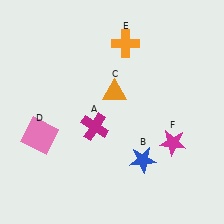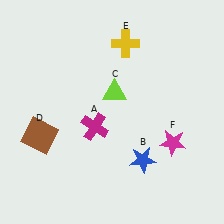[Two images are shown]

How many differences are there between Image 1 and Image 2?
There are 3 differences between the two images.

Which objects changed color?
C changed from orange to lime. D changed from pink to brown. E changed from orange to yellow.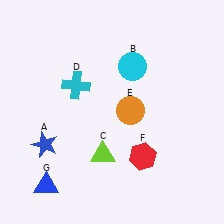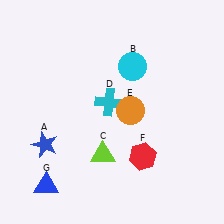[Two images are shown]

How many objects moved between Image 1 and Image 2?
1 object moved between the two images.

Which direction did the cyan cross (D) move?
The cyan cross (D) moved right.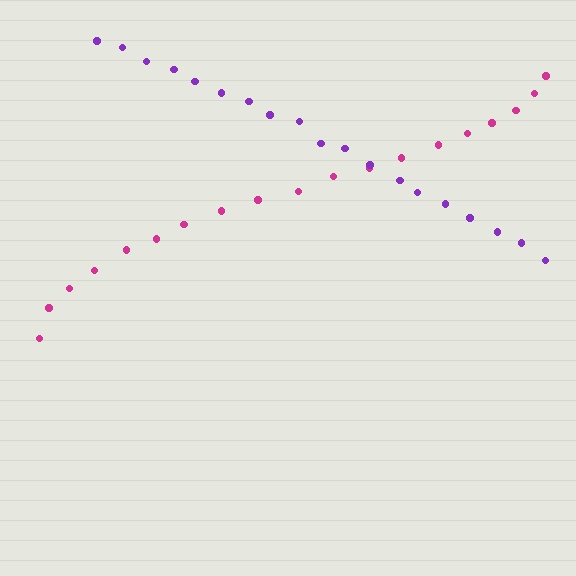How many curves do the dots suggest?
There are 2 distinct paths.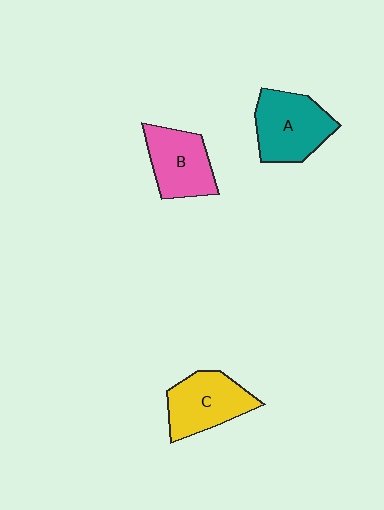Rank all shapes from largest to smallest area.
From largest to smallest: A (teal), C (yellow), B (pink).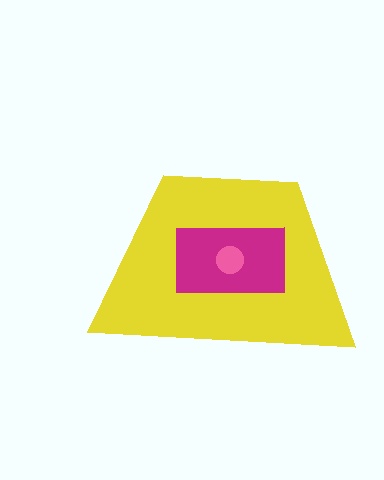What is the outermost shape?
The yellow trapezoid.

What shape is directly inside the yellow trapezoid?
The magenta rectangle.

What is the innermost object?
The pink circle.